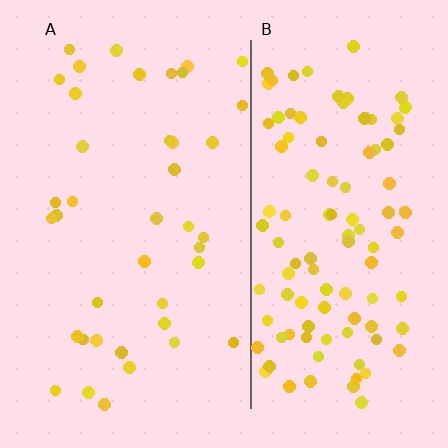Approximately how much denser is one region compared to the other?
Approximately 2.7× — region B over region A.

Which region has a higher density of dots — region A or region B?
B (the right).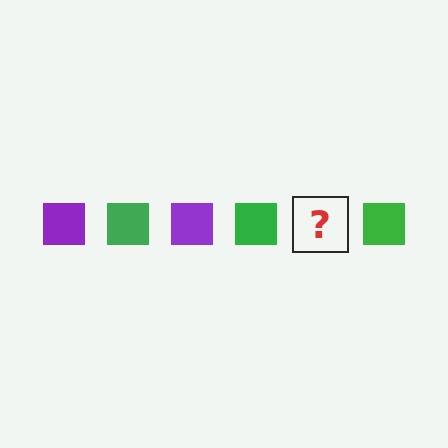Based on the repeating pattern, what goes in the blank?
The blank should be a purple square.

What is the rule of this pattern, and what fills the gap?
The rule is that the pattern cycles through purple, green squares. The gap should be filled with a purple square.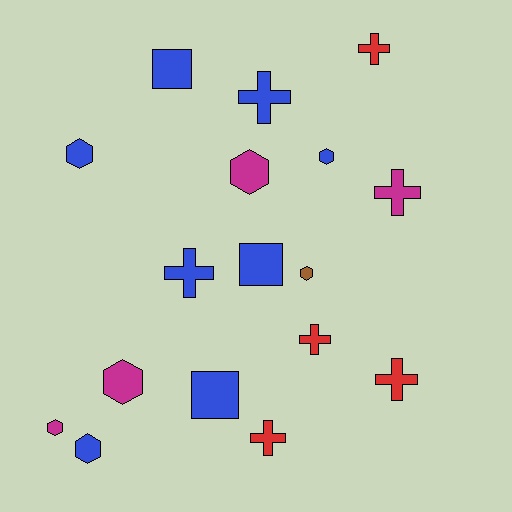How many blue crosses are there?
There are 2 blue crosses.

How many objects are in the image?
There are 17 objects.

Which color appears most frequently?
Blue, with 8 objects.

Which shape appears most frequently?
Cross, with 7 objects.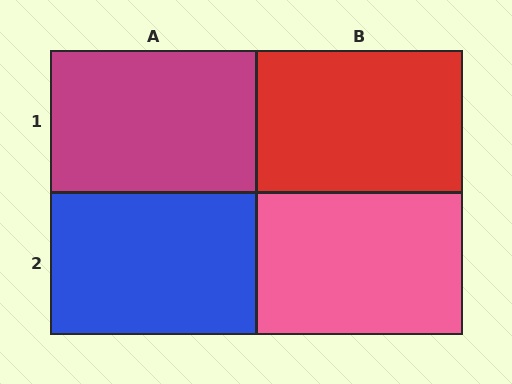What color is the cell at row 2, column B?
Pink.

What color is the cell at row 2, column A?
Blue.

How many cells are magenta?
1 cell is magenta.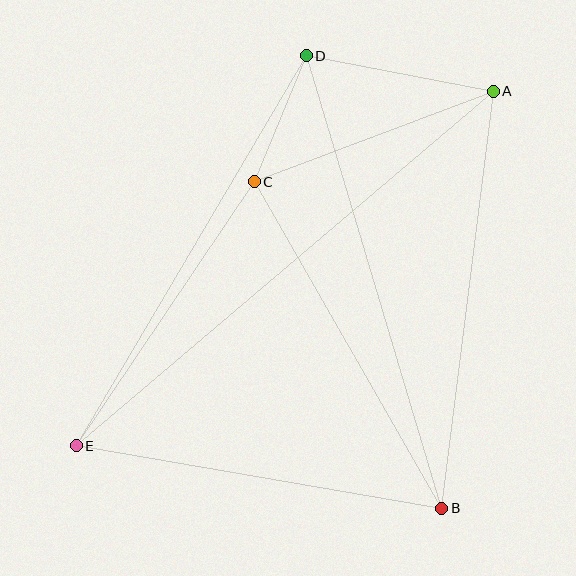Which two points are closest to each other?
Points C and D are closest to each other.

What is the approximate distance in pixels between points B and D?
The distance between B and D is approximately 472 pixels.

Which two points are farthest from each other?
Points A and E are farthest from each other.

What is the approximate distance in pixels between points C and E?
The distance between C and E is approximately 319 pixels.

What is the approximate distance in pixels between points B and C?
The distance between B and C is approximately 376 pixels.